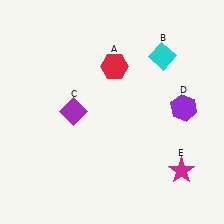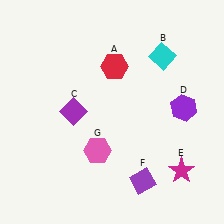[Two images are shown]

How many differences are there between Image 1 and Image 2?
There are 2 differences between the two images.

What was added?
A purple diamond (F), a pink hexagon (G) were added in Image 2.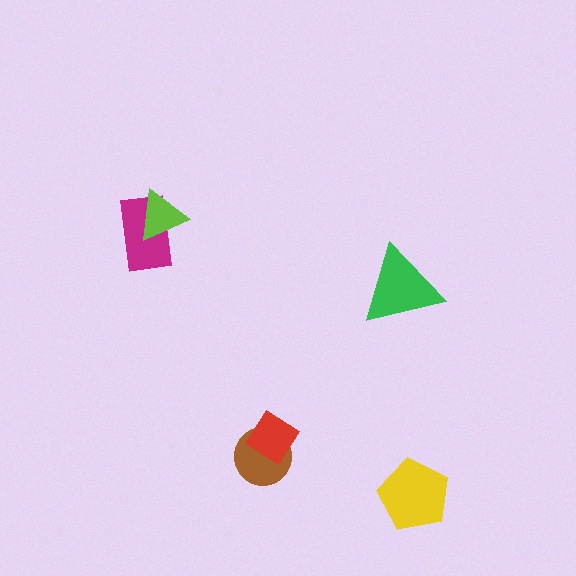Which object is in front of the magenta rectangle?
The lime triangle is in front of the magenta rectangle.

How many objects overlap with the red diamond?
1 object overlaps with the red diamond.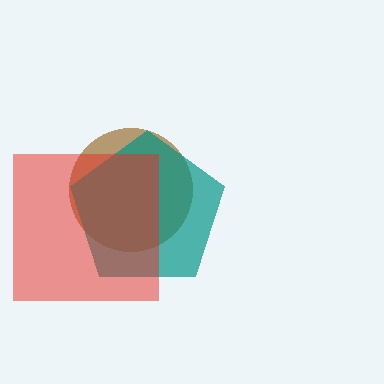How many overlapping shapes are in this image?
There are 3 overlapping shapes in the image.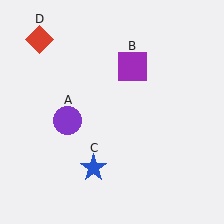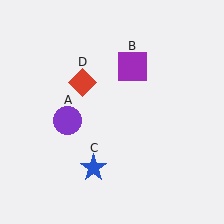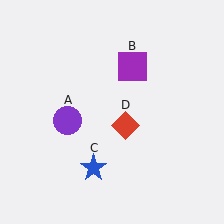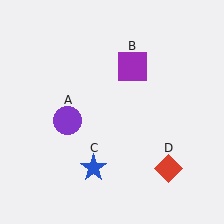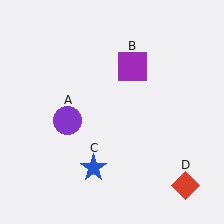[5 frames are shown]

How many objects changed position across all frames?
1 object changed position: red diamond (object D).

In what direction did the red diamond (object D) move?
The red diamond (object D) moved down and to the right.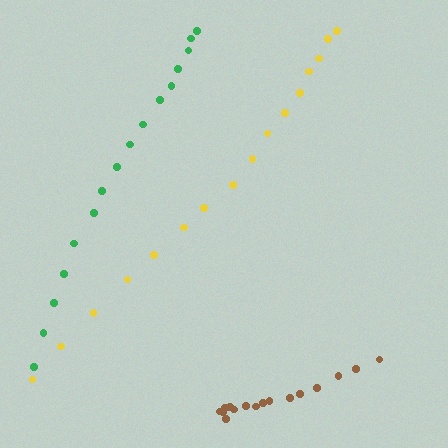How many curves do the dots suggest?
There are 3 distinct paths.